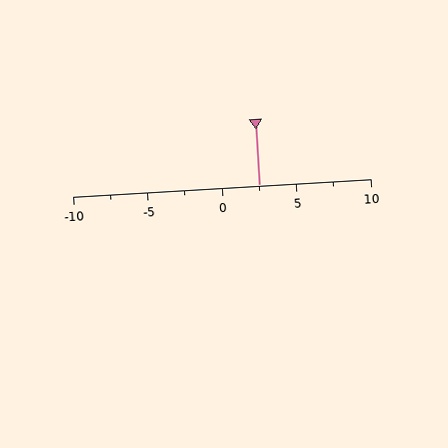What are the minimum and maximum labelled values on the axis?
The axis runs from -10 to 10.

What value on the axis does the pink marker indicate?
The marker indicates approximately 2.5.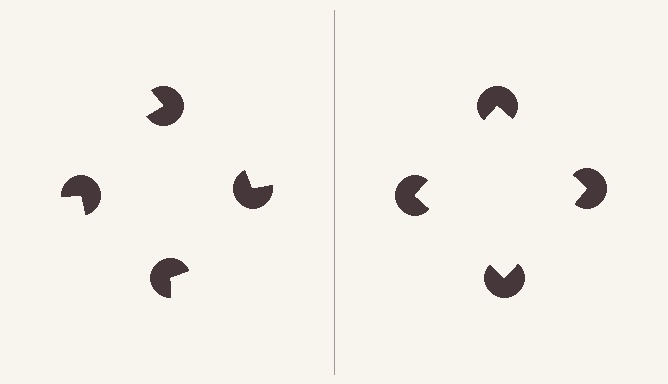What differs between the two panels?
The pac-man discs are positioned identically on both sides; only the wedge orientations differ. On the right they align to a square; on the left they are misaligned.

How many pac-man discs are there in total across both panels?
8 — 4 on each side.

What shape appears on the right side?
An illusory square.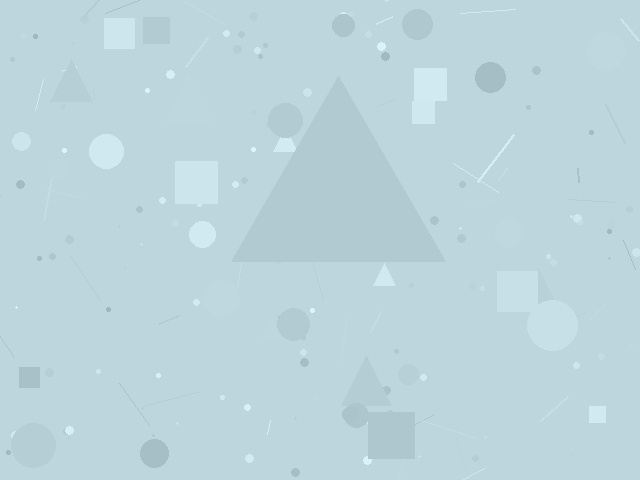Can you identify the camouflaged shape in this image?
The camouflaged shape is a triangle.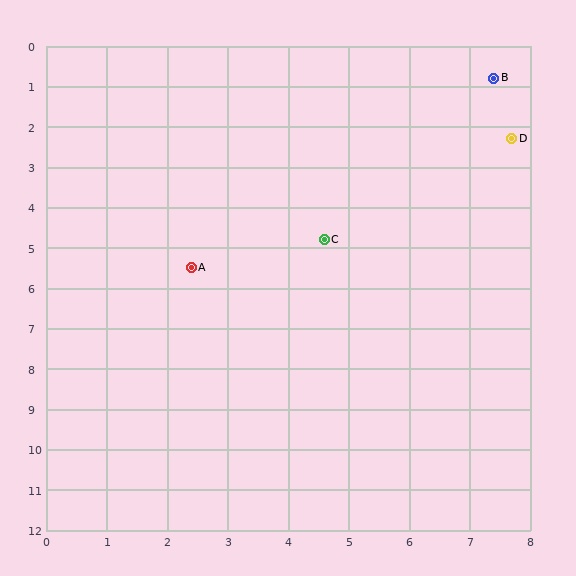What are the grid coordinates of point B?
Point B is at approximately (7.4, 0.8).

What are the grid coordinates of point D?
Point D is at approximately (7.7, 2.3).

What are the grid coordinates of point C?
Point C is at approximately (4.6, 4.8).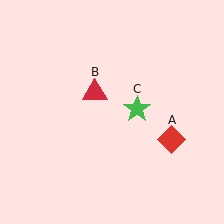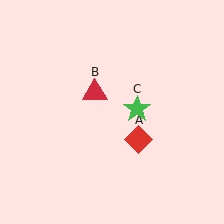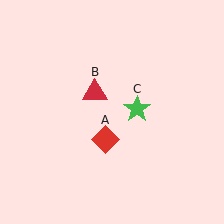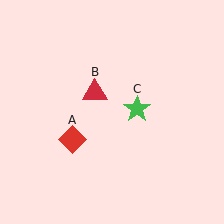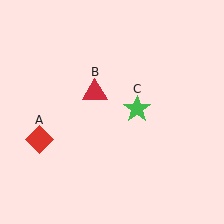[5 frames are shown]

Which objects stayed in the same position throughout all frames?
Red triangle (object B) and green star (object C) remained stationary.